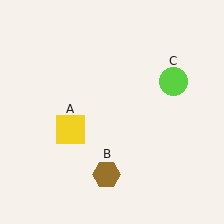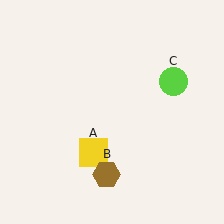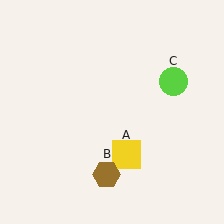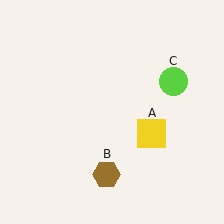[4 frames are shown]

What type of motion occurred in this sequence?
The yellow square (object A) rotated counterclockwise around the center of the scene.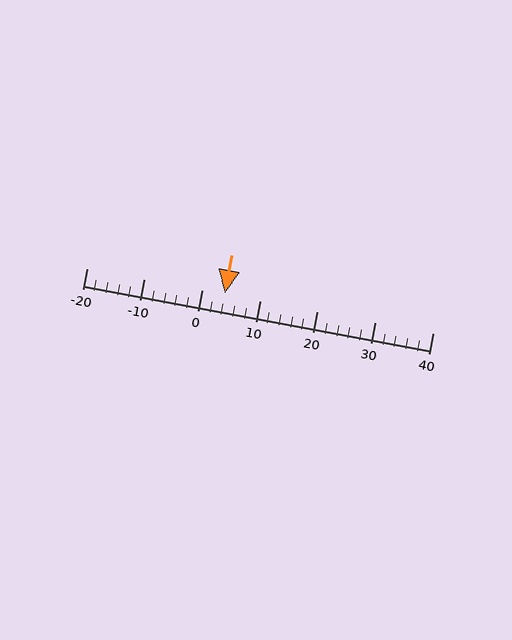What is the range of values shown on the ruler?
The ruler shows values from -20 to 40.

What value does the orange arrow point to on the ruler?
The orange arrow points to approximately 4.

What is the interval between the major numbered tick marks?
The major tick marks are spaced 10 units apart.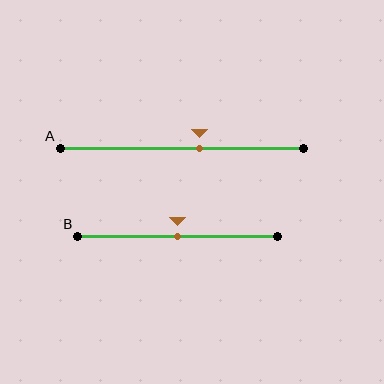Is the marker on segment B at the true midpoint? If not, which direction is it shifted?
Yes, the marker on segment B is at the true midpoint.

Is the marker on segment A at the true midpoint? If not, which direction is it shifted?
No, the marker on segment A is shifted to the right by about 7% of the segment length.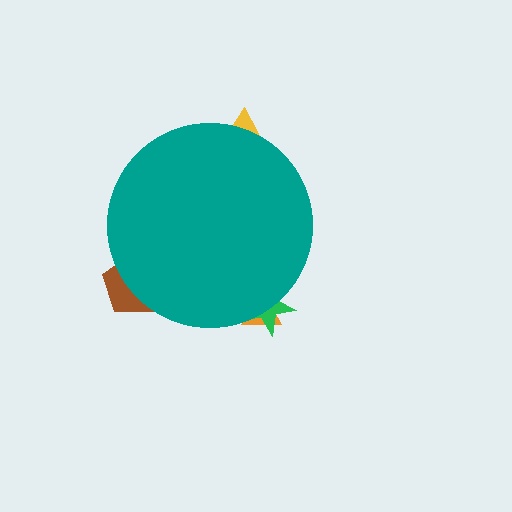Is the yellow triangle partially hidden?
Yes, the yellow triangle is partially hidden behind the teal circle.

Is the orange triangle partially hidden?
Yes, the orange triangle is partially hidden behind the teal circle.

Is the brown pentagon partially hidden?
Yes, the brown pentagon is partially hidden behind the teal circle.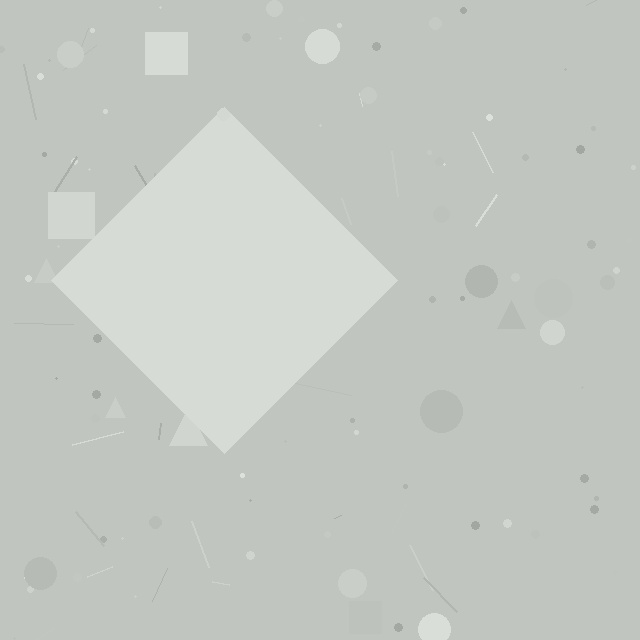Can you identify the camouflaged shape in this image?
The camouflaged shape is a diamond.